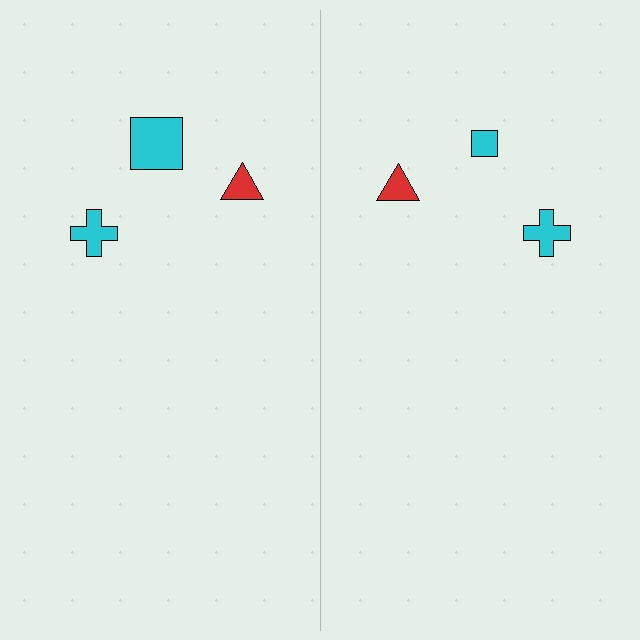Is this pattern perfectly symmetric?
No, the pattern is not perfectly symmetric. The cyan square on the right side has a different size than its mirror counterpart.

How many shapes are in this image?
There are 6 shapes in this image.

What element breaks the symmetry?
The cyan square on the right side has a different size than its mirror counterpart.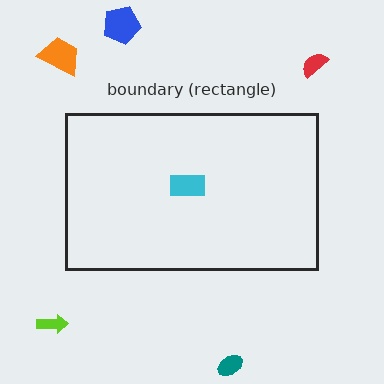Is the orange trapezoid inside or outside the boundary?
Outside.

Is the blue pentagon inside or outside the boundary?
Outside.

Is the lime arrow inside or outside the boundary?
Outside.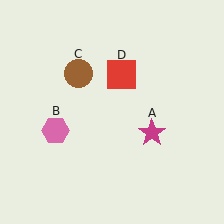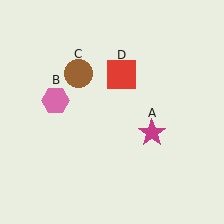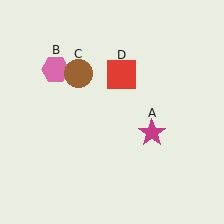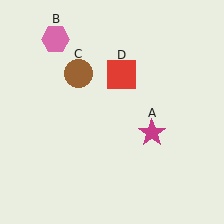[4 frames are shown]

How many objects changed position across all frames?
1 object changed position: pink hexagon (object B).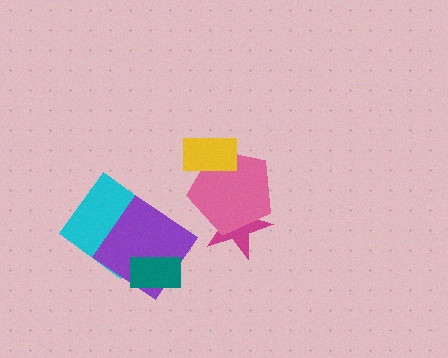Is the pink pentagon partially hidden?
Yes, it is partially covered by another shape.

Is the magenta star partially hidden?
Yes, it is partially covered by another shape.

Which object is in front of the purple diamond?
The teal rectangle is in front of the purple diamond.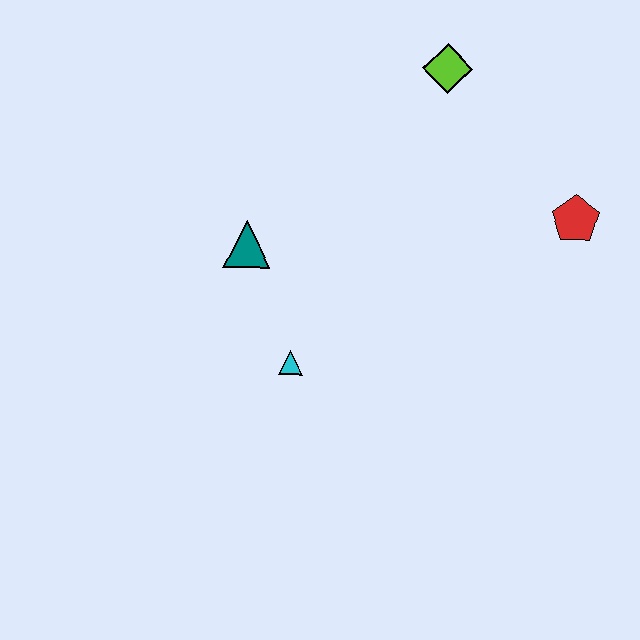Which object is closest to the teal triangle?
The cyan triangle is closest to the teal triangle.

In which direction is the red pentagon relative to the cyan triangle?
The red pentagon is to the right of the cyan triangle.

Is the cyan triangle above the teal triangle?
No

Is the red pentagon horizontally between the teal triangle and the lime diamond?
No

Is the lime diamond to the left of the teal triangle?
No